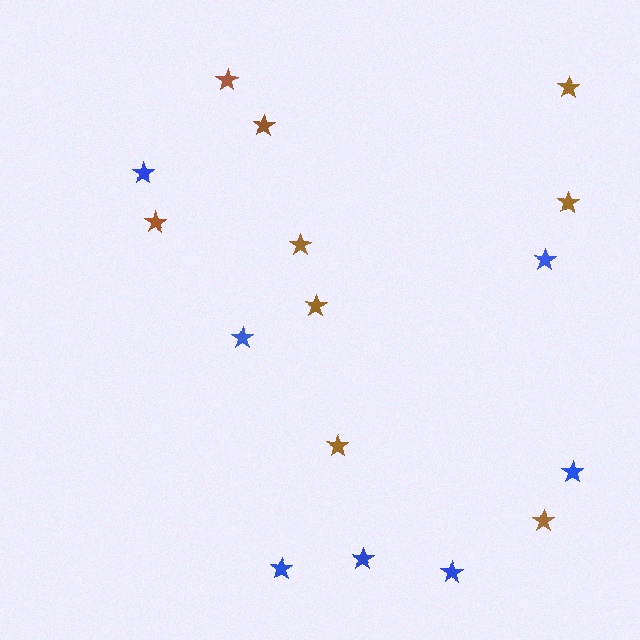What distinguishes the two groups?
There are 2 groups: one group of brown stars (9) and one group of blue stars (7).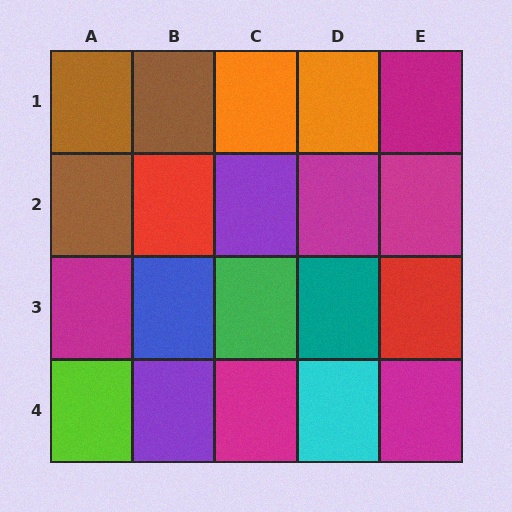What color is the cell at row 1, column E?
Magenta.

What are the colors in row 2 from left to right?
Brown, red, purple, magenta, magenta.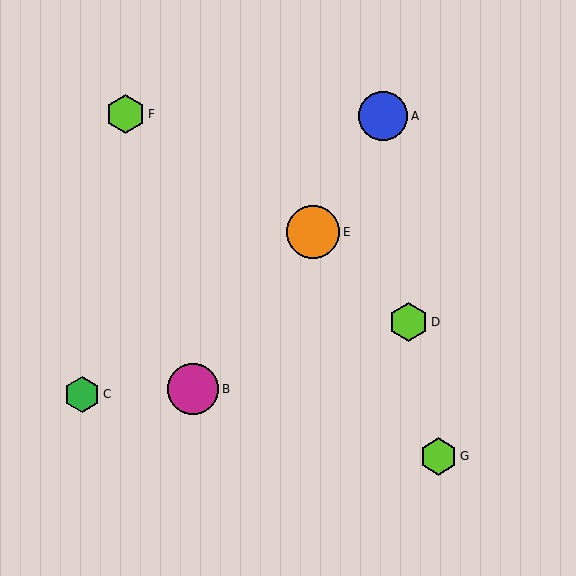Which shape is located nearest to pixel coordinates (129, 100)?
The lime hexagon (labeled F) at (126, 114) is nearest to that location.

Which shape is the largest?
The orange circle (labeled E) is the largest.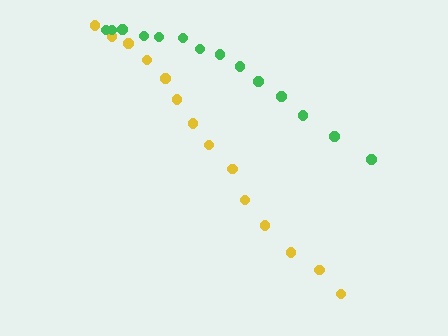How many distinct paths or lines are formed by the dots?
There are 2 distinct paths.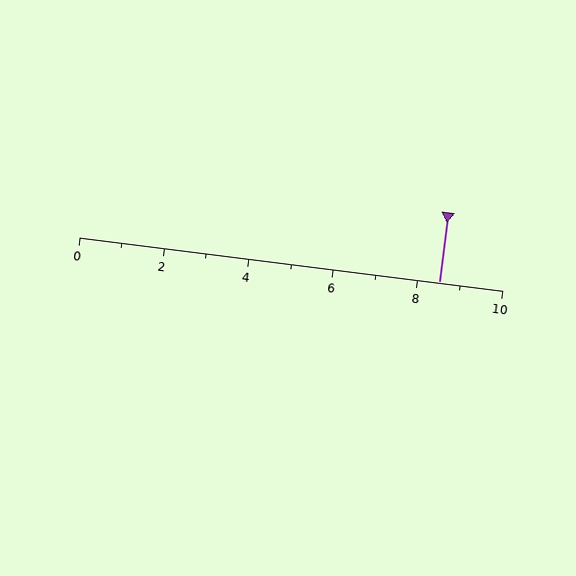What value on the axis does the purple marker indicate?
The marker indicates approximately 8.5.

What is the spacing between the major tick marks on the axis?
The major ticks are spaced 2 apart.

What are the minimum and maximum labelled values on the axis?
The axis runs from 0 to 10.